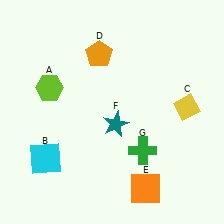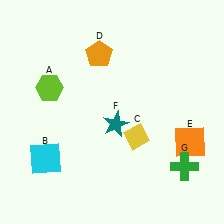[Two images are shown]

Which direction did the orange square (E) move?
The orange square (E) moved up.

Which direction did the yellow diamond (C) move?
The yellow diamond (C) moved left.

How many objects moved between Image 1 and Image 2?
3 objects moved between the two images.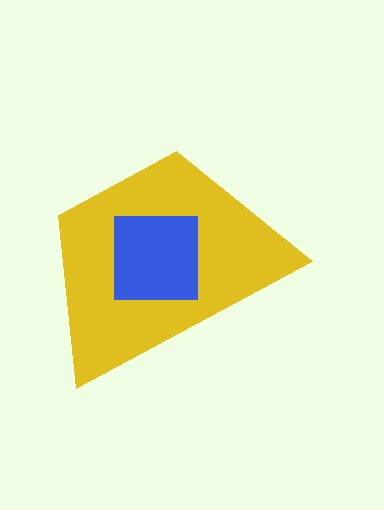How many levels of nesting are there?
2.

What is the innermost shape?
The blue square.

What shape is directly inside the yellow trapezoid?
The blue square.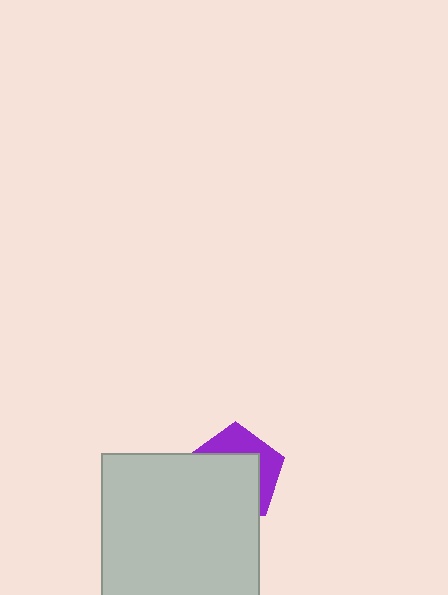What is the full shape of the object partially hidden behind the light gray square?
The partially hidden object is a purple pentagon.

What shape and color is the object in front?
The object in front is a light gray square.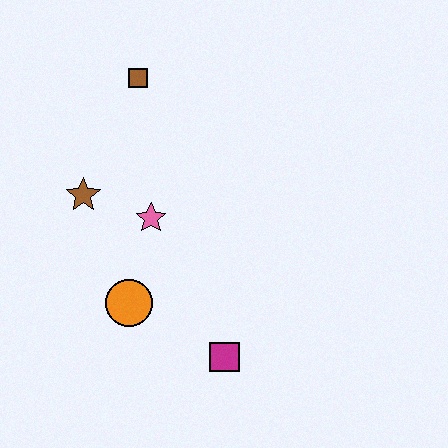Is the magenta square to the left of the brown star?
No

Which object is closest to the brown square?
The brown star is closest to the brown square.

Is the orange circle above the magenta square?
Yes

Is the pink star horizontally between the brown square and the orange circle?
No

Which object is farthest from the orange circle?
The brown square is farthest from the orange circle.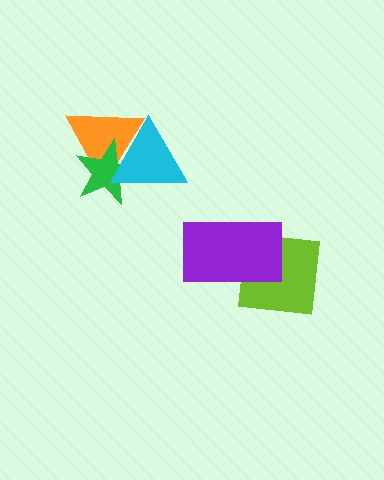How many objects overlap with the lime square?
1 object overlaps with the lime square.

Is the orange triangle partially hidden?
Yes, it is partially covered by another shape.